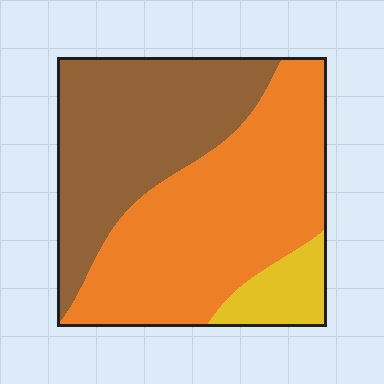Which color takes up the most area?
Orange, at roughly 50%.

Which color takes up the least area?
Yellow, at roughly 10%.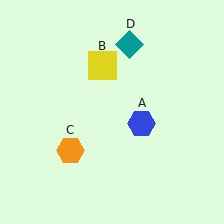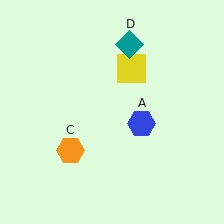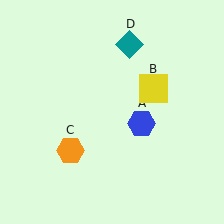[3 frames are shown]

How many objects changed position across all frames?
1 object changed position: yellow square (object B).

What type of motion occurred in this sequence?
The yellow square (object B) rotated clockwise around the center of the scene.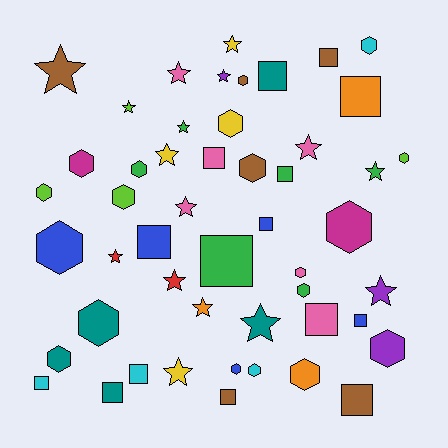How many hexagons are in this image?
There are 19 hexagons.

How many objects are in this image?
There are 50 objects.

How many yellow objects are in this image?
There are 4 yellow objects.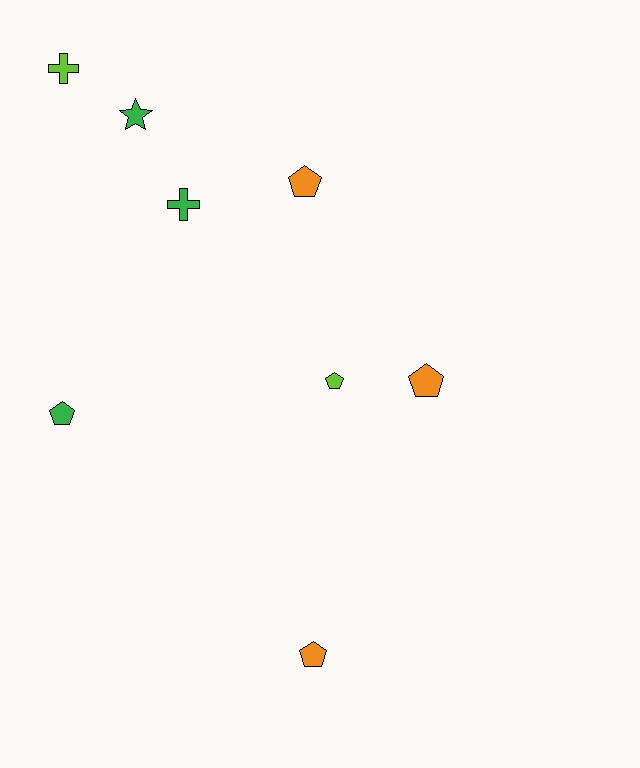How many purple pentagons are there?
There are no purple pentagons.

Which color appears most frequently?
Orange, with 3 objects.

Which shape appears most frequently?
Pentagon, with 5 objects.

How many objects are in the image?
There are 8 objects.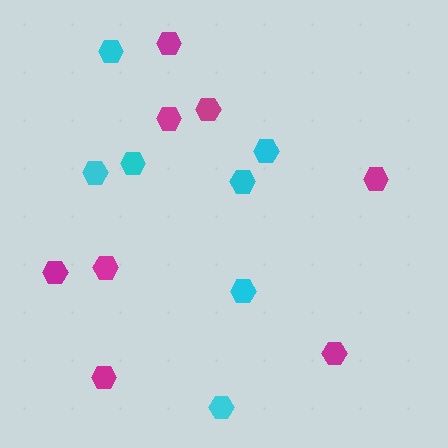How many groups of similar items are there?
There are 2 groups: one group of magenta hexagons (8) and one group of cyan hexagons (7).